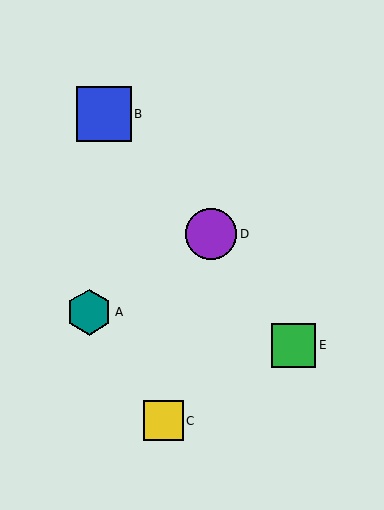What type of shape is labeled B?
Shape B is a blue square.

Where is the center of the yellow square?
The center of the yellow square is at (163, 421).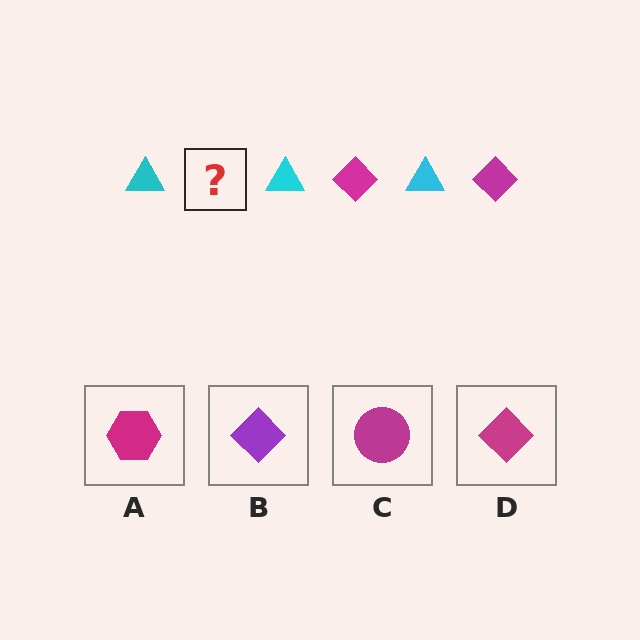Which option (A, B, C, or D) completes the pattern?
D.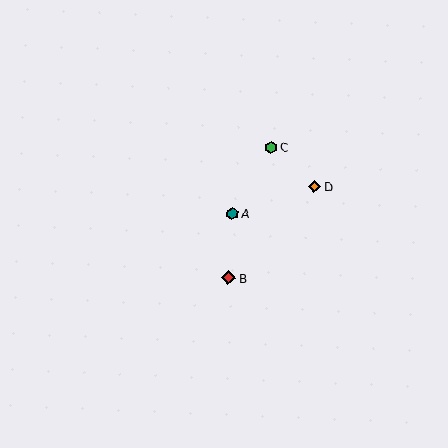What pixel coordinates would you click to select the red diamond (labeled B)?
Click at (228, 278) to select the red diamond B.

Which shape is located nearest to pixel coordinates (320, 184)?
The orange diamond (labeled D) at (314, 186) is nearest to that location.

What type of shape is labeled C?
Shape C is a green hexagon.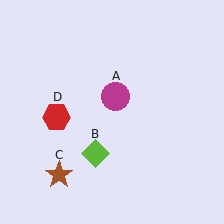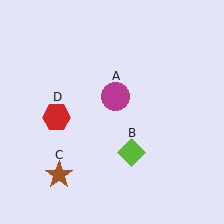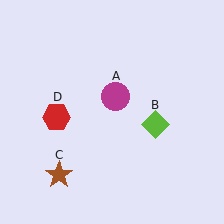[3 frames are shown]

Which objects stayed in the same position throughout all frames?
Magenta circle (object A) and brown star (object C) and red hexagon (object D) remained stationary.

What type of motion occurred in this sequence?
The lime diamond (object B) rotated counterclockwise around the center of the scene.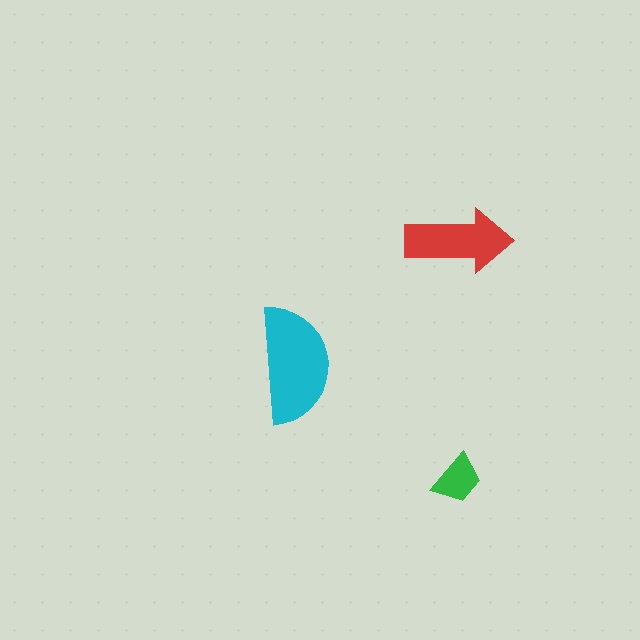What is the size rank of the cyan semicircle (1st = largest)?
1st.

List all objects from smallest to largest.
The green trapezoid, the red arrow, the cyan semicircle.